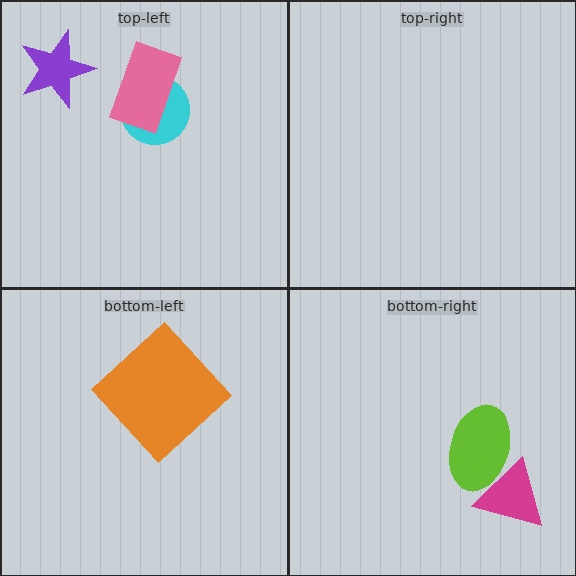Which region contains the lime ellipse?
The bottom-right region.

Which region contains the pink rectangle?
The top-left region.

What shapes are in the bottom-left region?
The orange diamond.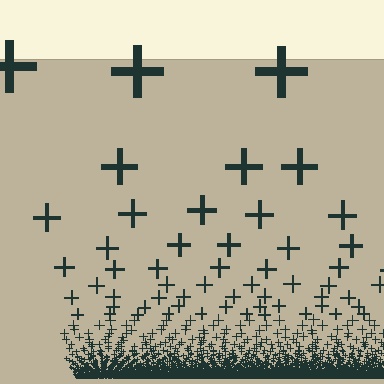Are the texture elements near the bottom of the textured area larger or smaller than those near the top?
Smaller. The gradient is inverted — elements near the bottom are smaller and denser.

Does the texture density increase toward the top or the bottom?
Density increases toward the bottom.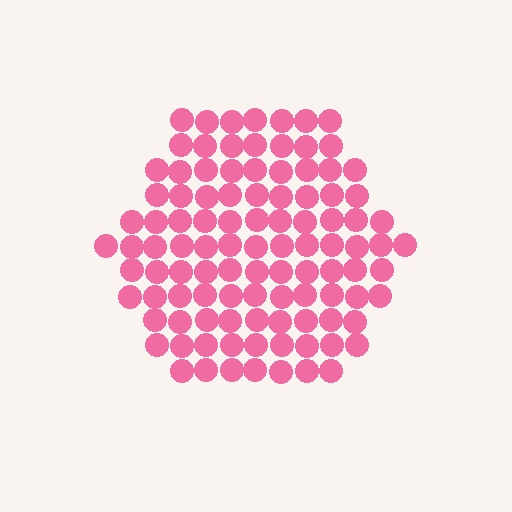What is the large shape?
The large shape is a hexagon.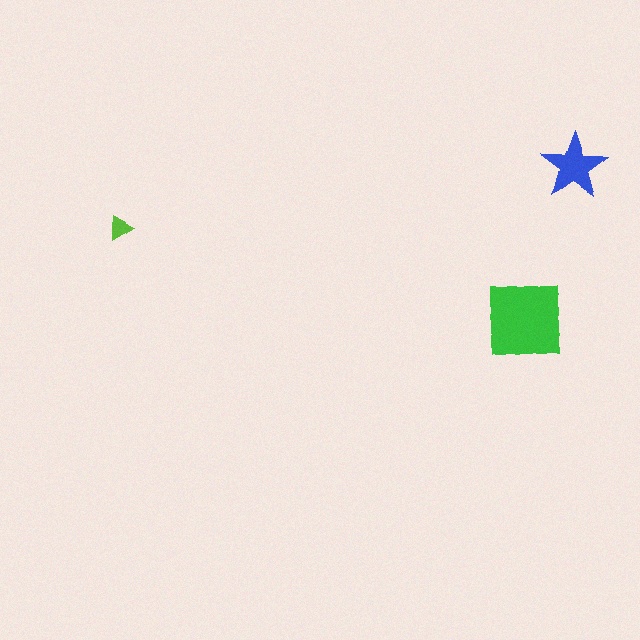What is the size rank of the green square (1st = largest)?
1st.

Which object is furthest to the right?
The blue star is rightmost.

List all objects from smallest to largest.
The lime triangle, the blue star, the green square.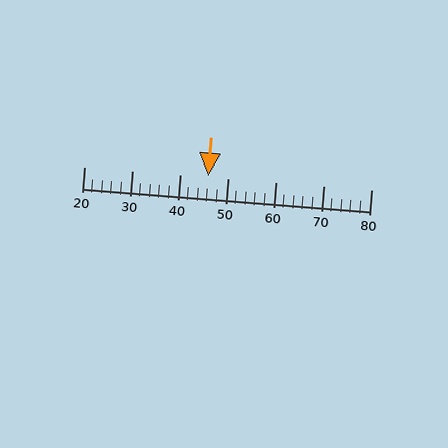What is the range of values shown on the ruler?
The ruler shows values from 20 to 80.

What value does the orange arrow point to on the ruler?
The orange arrow points to approximately 46.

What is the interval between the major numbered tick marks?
The major tick marks are spaced 10 units apart.